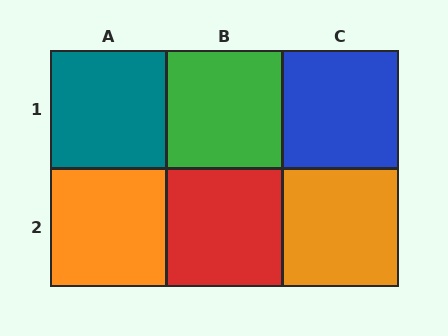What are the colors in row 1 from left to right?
Teal, green, blue.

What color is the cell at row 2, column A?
Orange.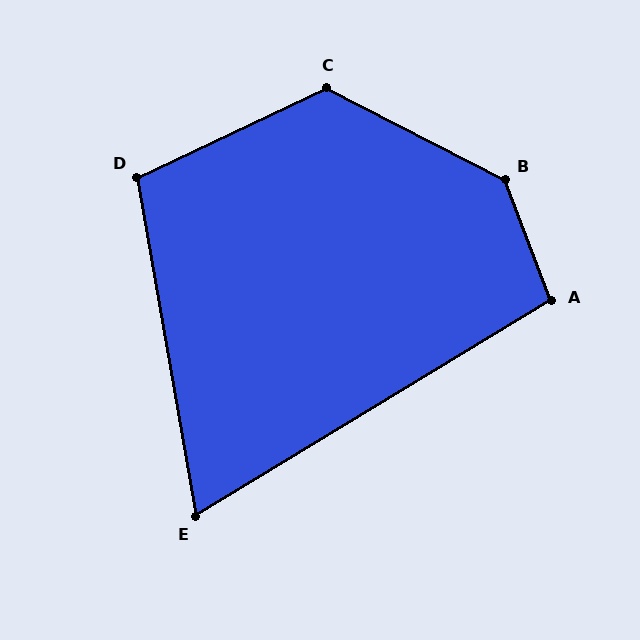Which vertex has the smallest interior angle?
E, at approximately 69 degrees.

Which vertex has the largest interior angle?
B, at approximately 138 degrees.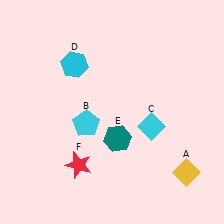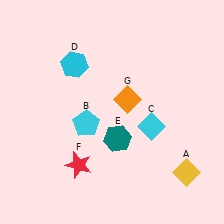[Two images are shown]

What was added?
An orange diamond (G) was added in Image 2.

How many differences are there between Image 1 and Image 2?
There is 1 difference between the two images.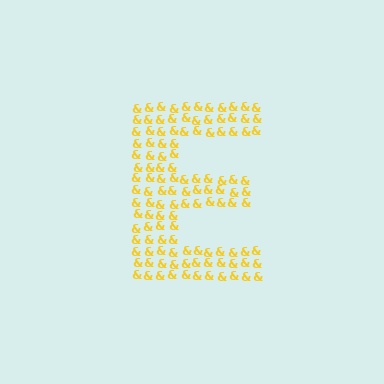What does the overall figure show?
The overall figure shows the letter E.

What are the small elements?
The small elements are ampersands.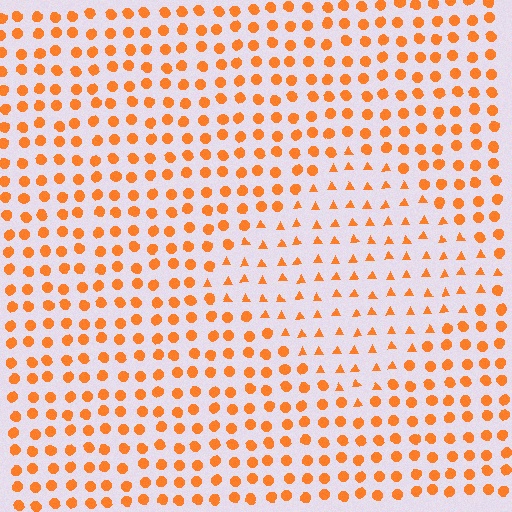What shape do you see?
I see a diamond.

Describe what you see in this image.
The image is filled with small orange elements arranged in a uniform grid. A diamond-shaped region contains triangles, while the surrounding area contains circles. The boundary is defined purely by the change in element shape.